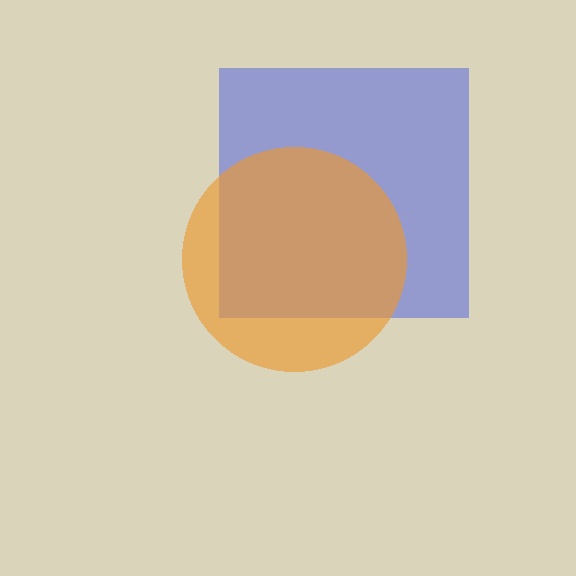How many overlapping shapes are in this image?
There are 2 overlapping shapes in the image.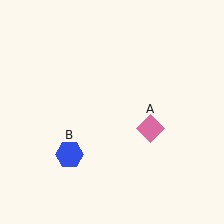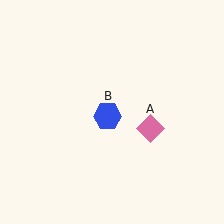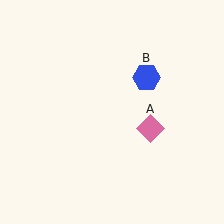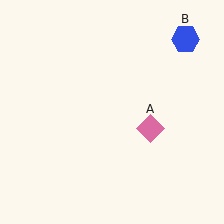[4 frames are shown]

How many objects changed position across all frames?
1 object changed position: blue hexagon (object B).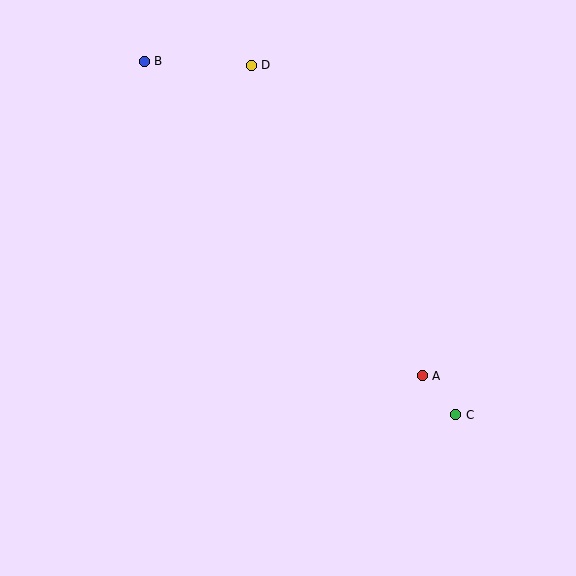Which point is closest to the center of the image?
Point A at (422, 376) is closest to the center.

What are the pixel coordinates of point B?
Point B is at (144, 61).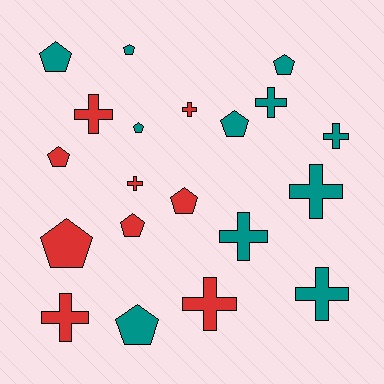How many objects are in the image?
There are 20 objects.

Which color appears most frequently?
Teal, with 11 objects.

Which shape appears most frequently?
Pentagon, with 10 objects.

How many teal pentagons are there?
There are 6 teal pentagons.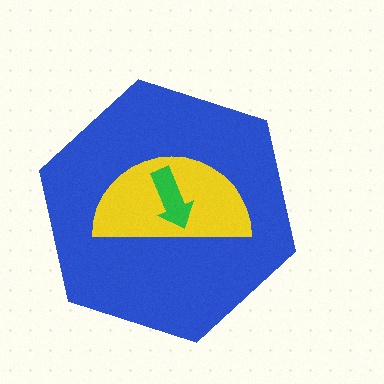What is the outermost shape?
The blue hexagon.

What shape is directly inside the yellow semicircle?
The green arrow.